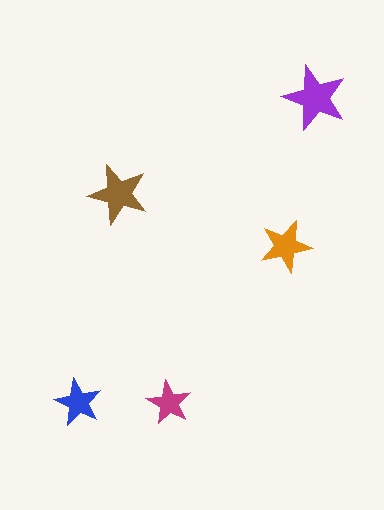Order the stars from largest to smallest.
the purple one, the brown one, the orange one, the blue one, the magenta one.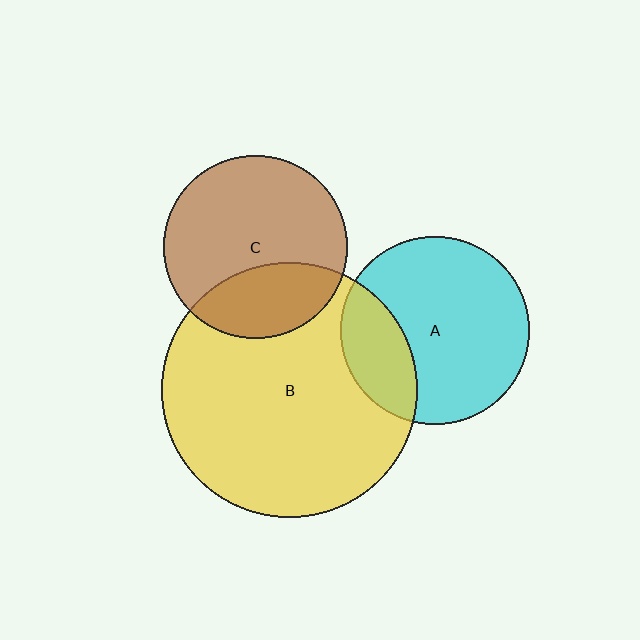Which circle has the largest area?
Circle B (yellow).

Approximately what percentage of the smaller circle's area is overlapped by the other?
Approximately 30%.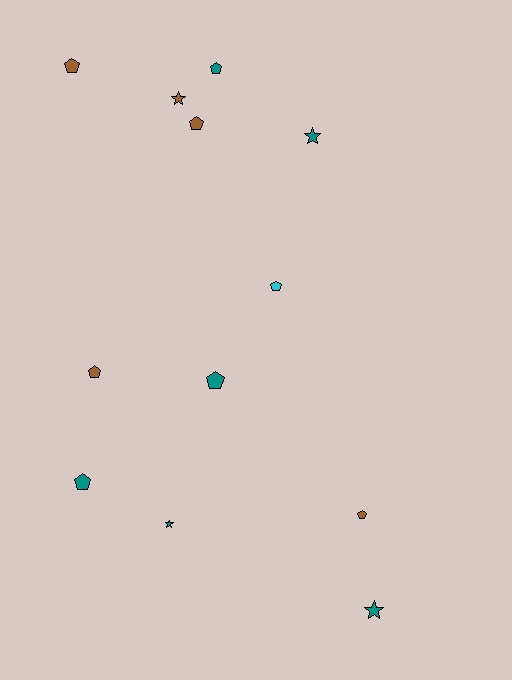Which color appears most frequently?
Teal, with 6 objects.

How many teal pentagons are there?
There are 3 teal pentagons.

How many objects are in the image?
There are 12 objects.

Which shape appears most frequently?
Pentagon, with 8 objects.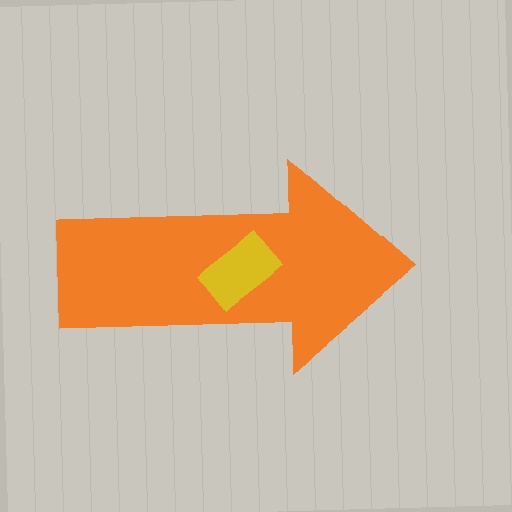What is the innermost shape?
The yellow rectangle.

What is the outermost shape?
The orange arrow.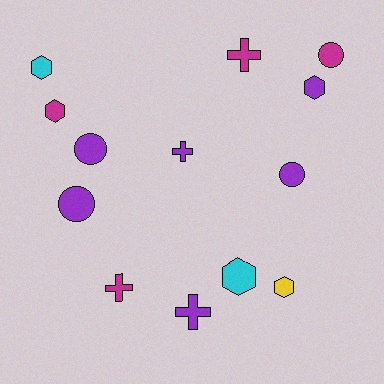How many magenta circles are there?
There is 1 magenta circle.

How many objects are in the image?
There are 13 objects.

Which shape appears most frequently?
Hexagon, with 5 objects.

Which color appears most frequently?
Purple, with 6 objects.